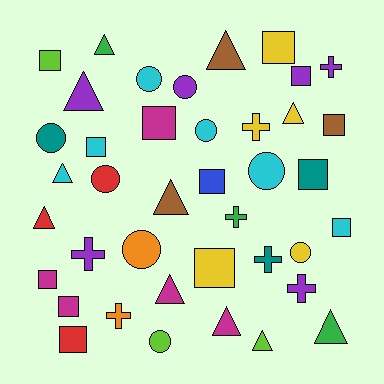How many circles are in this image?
There are 9 circles.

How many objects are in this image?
There are 40 objects.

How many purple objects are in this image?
There are 6 purple objects.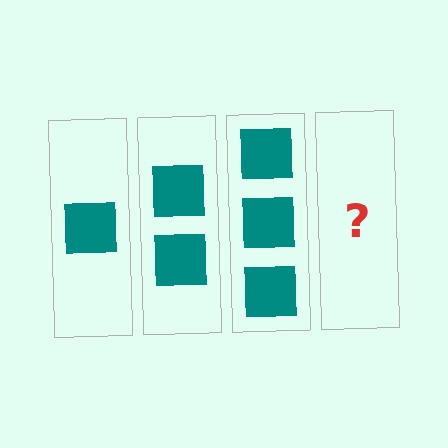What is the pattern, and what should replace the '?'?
The pattern is that each step adds one more square. The '?' should be 4 squares.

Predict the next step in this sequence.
The next step is 4 squares.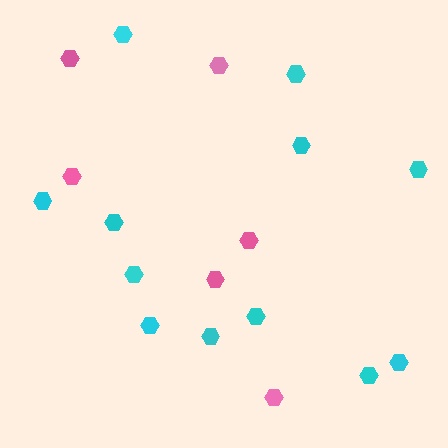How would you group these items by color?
There are 2 groups: one group of cyan hexagons (12) and one group of pink hexagons (6).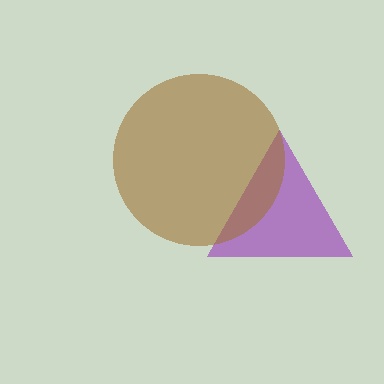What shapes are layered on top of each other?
The layered shapes are: a purple triangle, a brown circle.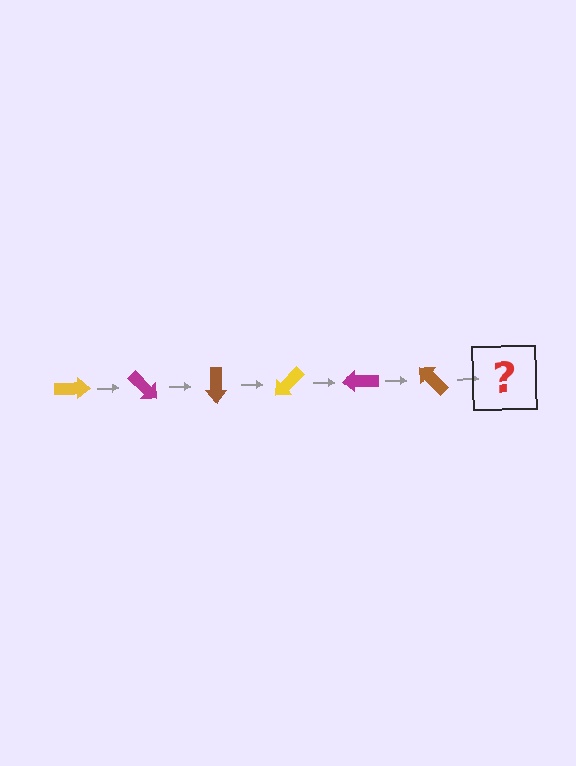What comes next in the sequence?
The next element should be a yellow arrow, rotated 270 degrees from the start.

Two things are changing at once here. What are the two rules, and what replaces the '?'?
The two rules are that it rotates 45 degrees each step and the color cycles through yellow, magenta, and brown. The '?' should be a yellow arrow, rotated 270 degrees from the start.